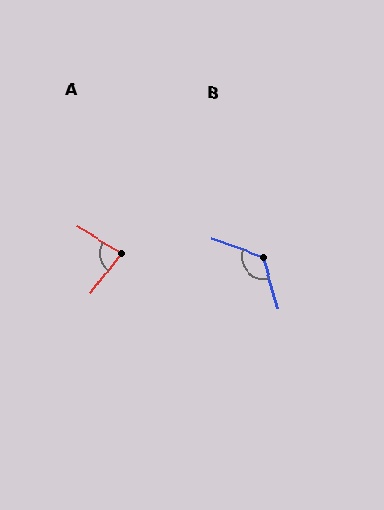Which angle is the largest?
B, at approximately 125 degrees.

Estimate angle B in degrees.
Approximately 125 degrees.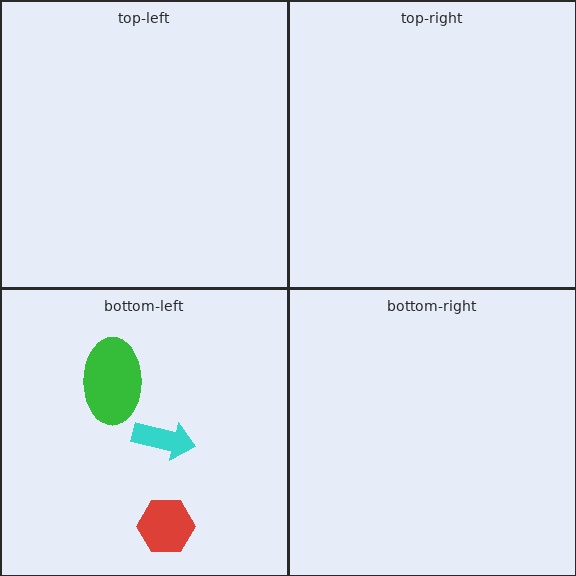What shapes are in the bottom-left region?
The red hexagon, the green ellipse, the cyan arrow.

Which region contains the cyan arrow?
The bottom-left region.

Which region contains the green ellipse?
The bottom-left region.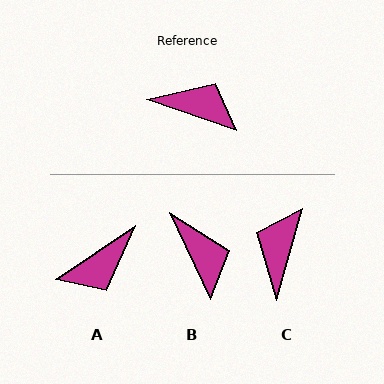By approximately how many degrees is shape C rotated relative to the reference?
Approximately 93 degrees counter-clockwise.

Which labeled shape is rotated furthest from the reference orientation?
A, about 127 degrees away.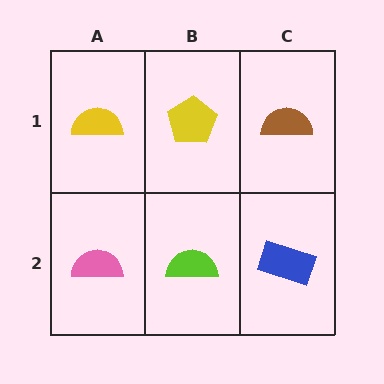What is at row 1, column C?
A brown semicircle.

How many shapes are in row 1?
3 shapes.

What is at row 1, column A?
A yellow semicircle.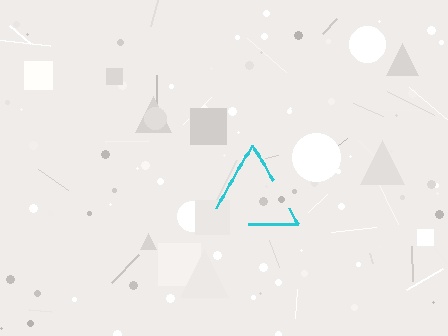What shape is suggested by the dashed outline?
The dashed outline suggests a triangle.